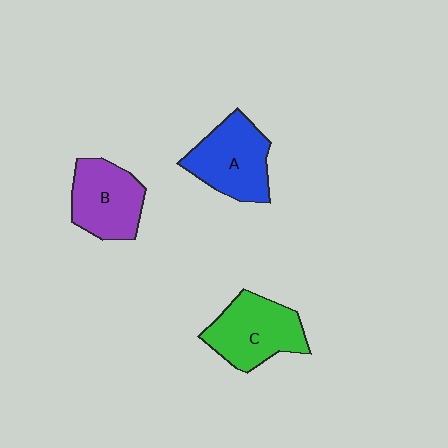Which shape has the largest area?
Shape C (green).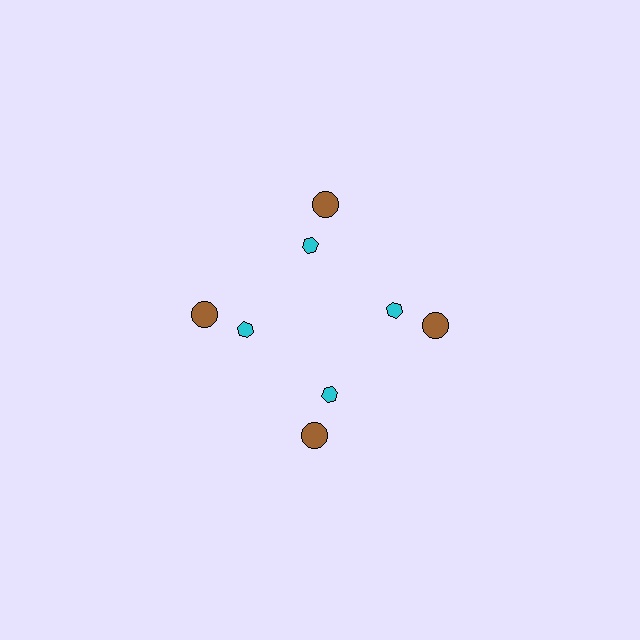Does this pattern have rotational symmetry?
Yes, this pattern has 4-fold rotational symmetry. It looks the same after rotating 90 degrees around the center.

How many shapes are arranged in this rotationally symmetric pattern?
There are 8 shapes, arranged in 4 groups of 2.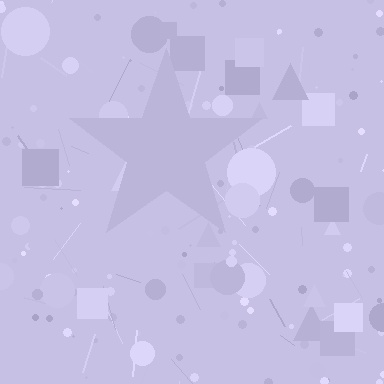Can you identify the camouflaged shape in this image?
The camouflaged shape is a star.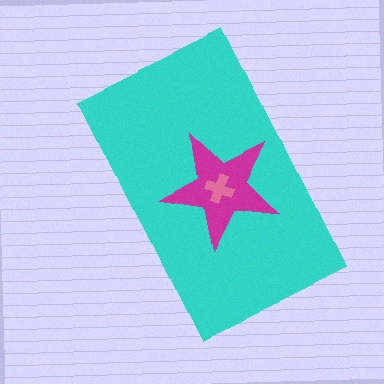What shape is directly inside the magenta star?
The pink cross.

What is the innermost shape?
The pink cross.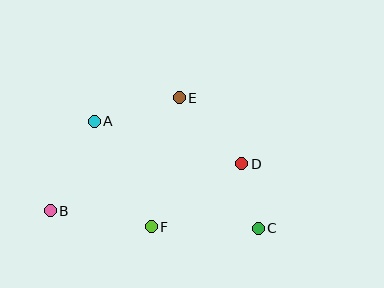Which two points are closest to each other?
Points C and D are closest to each other.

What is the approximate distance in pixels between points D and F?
The distance between D and F is approximately 110 pixels.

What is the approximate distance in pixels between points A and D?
The distance between A and D is approximately 153 pixels.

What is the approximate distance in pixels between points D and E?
The distance between D and E is approximately 91 pixels.